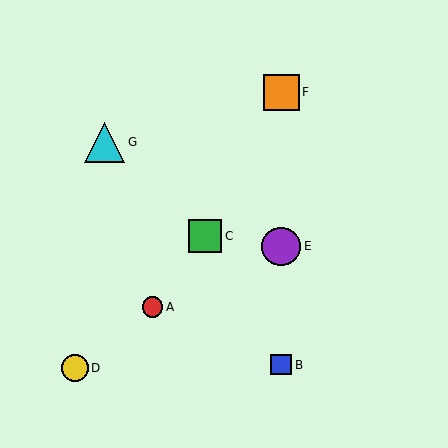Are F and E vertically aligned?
Yes, both are at x≈281.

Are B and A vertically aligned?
No, B is at x≈281 and A is at x≈153.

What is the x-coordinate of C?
Object C is at x≈205.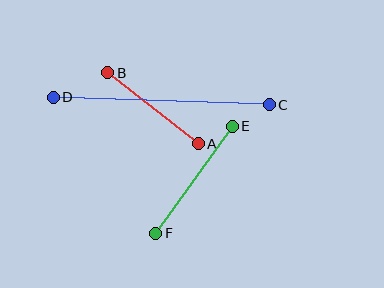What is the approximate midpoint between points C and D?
The midpoint is at approximately (161, 101) pixels.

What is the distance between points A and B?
The distance is approximately 115 pixels.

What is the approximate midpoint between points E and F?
The midpoint is at approximately (194, 180) pixels.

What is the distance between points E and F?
The distance is approximately 131 pixels.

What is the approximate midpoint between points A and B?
The midpoint is at approximately (153, 108) pixels.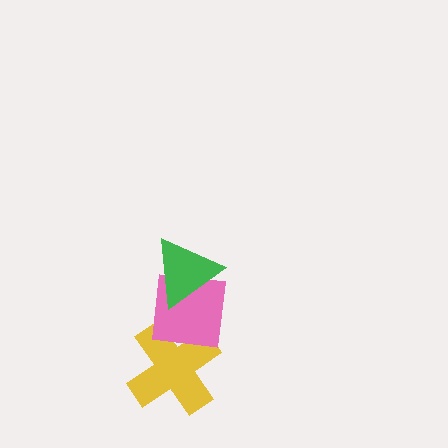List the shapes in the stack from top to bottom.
From top to bottom: the green triangle, the pink square, the yellow cross.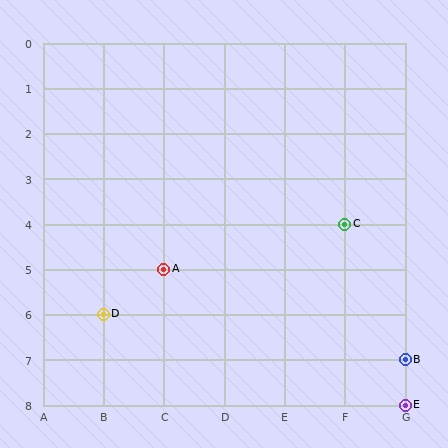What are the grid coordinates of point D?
Point D is at grid coordinates (B, 6).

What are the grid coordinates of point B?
Point B is at grid coordinates (G, 7).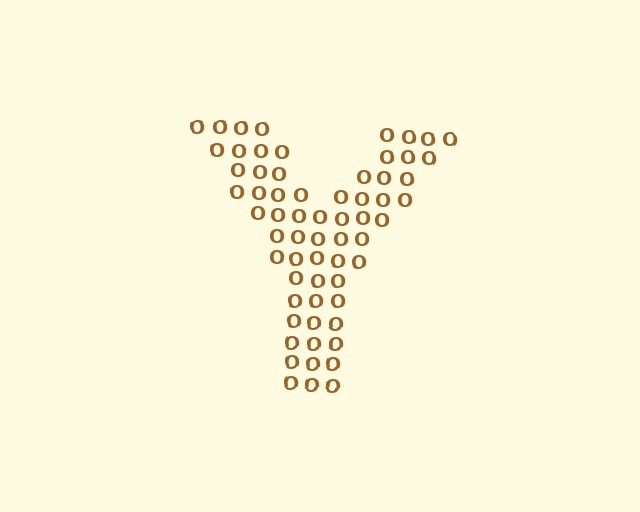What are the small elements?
The small elements are letter O's.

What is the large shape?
The large shape is the letter Y.